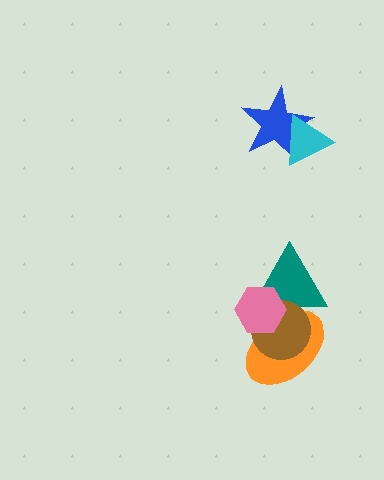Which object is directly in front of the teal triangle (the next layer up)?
The orange ellipse is directly in front of the teal triangle.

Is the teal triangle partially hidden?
Yes, it is partially covered by another shape.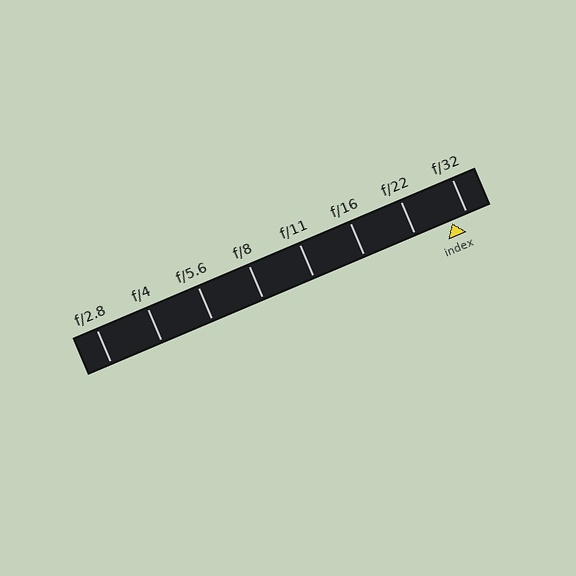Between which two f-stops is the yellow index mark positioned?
The index mark is between f/22 and f/32.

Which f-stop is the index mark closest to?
The index mark is closest to f/32.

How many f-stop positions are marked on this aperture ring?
There are 8 f-stop positions marked.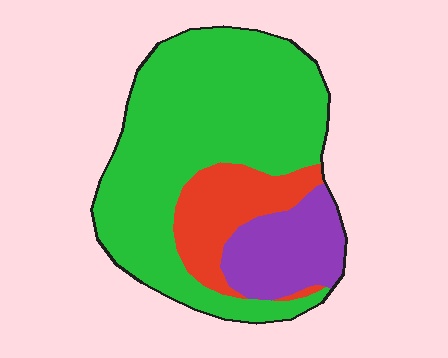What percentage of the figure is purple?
Purple takes up about one sixth (1/6) of the figure.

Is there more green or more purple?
Green.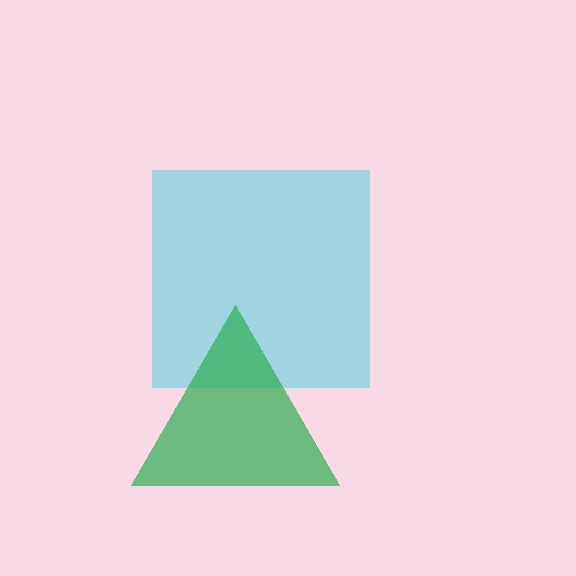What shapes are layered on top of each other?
The layered shapes are: a cyan square, a green triangle.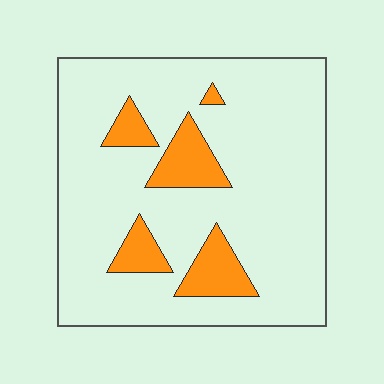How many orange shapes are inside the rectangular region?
5.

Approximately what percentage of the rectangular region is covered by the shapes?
Approximately 15%.